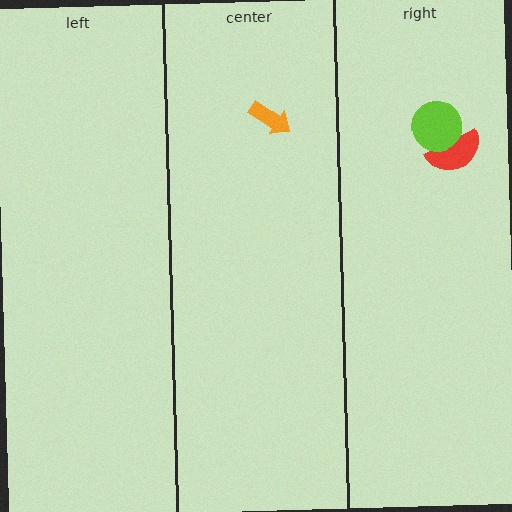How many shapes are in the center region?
1.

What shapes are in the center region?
The orange arrow.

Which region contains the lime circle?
The right region.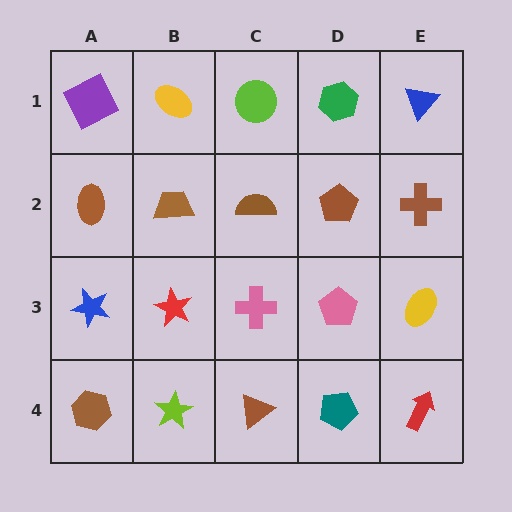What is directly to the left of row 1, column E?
A green hexagon.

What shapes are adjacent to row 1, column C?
A brown semicircle (row 2, column C), a yellow ellipse (row 1, column B), a green hexagon (row 1, column D).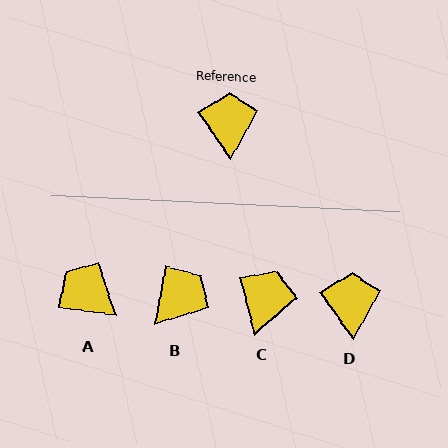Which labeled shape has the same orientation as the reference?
D.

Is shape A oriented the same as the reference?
No, it is off by about 48 degrees.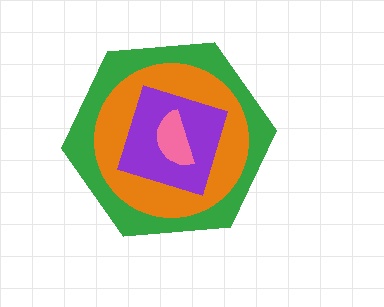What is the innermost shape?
The pink semicircle.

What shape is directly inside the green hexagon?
The orange circle.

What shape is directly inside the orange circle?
The purple square.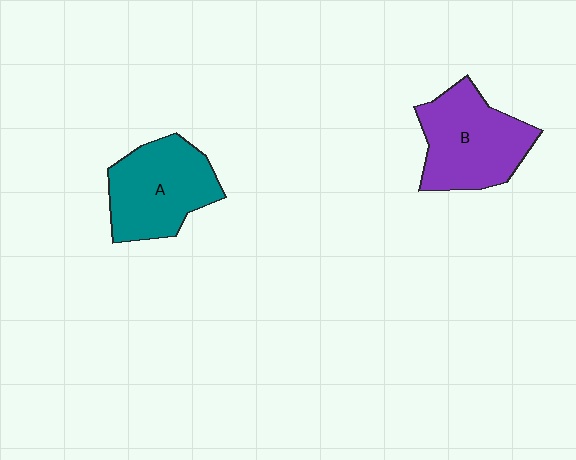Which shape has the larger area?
Shape B (purple).